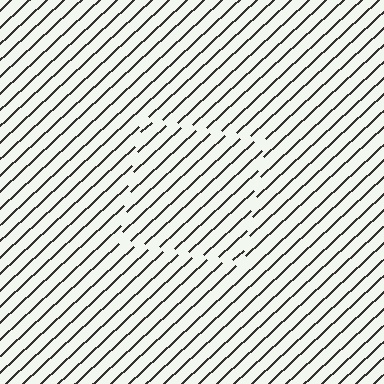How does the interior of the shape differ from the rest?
The interior of the shape contains the same grating, shifted by half a period — the contour is defined by the phase discontinuity where line-ends from the inner and outer gratings abut.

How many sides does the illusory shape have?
4 sides — the line-ends trace a square.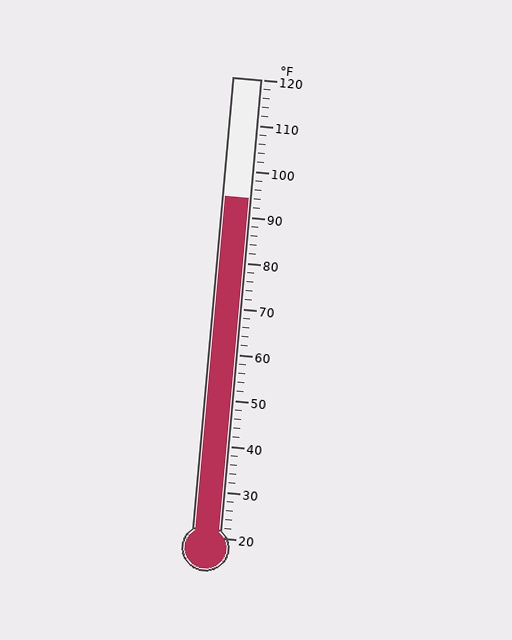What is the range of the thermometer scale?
The thermometer scale ranges from 20°F to 120°F.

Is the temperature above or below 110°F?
The temperature is below 110°F.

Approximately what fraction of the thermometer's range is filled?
The thermometer is filled to approximately 75% of its range.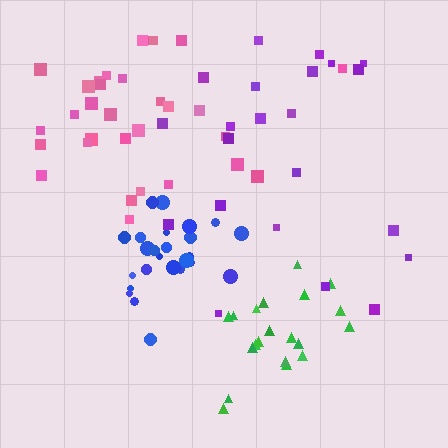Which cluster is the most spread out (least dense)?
Purple.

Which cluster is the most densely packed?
Blue.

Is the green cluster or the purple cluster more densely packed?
Green.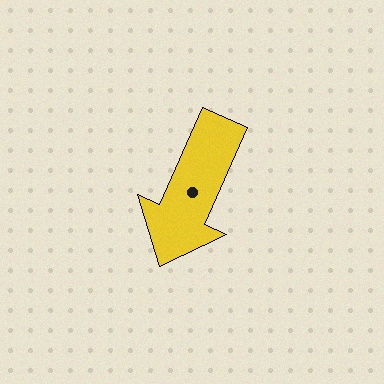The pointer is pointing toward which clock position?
Roughly 7 o'clock.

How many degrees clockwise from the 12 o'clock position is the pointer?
Approximately 204 degrees.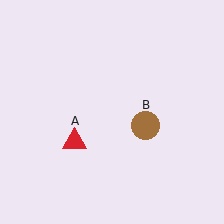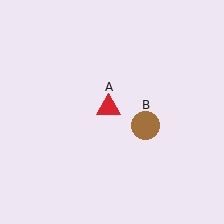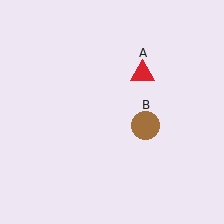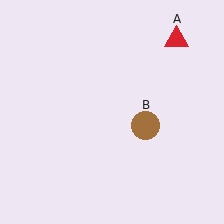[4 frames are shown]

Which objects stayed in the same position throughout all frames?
Brown circle (object B) remained stationary.